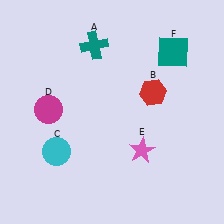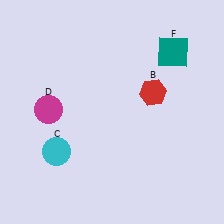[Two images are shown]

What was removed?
The pink star (E), the teal cross (A) were removed in Image 2.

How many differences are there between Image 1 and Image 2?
There are 2 differences between the two images.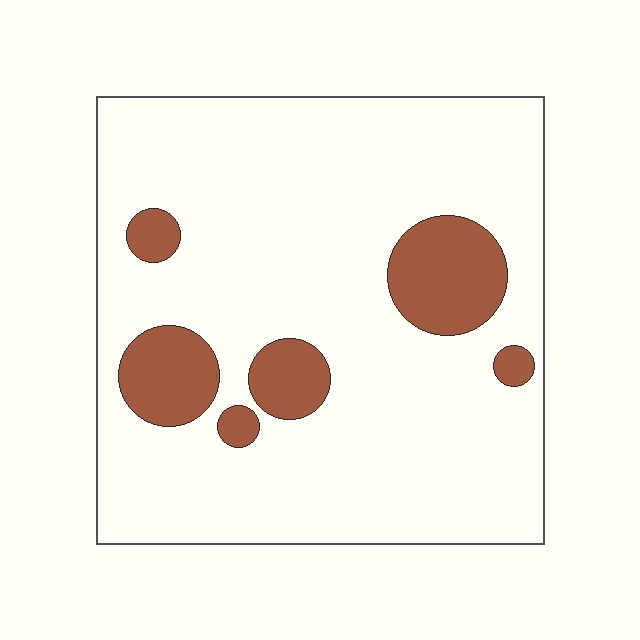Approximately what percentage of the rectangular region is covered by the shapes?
Approximately 15%.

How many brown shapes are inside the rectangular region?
6.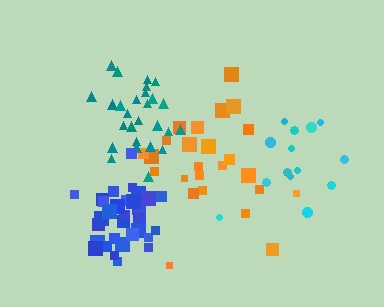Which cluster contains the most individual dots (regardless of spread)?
Blue (33).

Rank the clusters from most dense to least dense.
blue, teal, cyan, orange.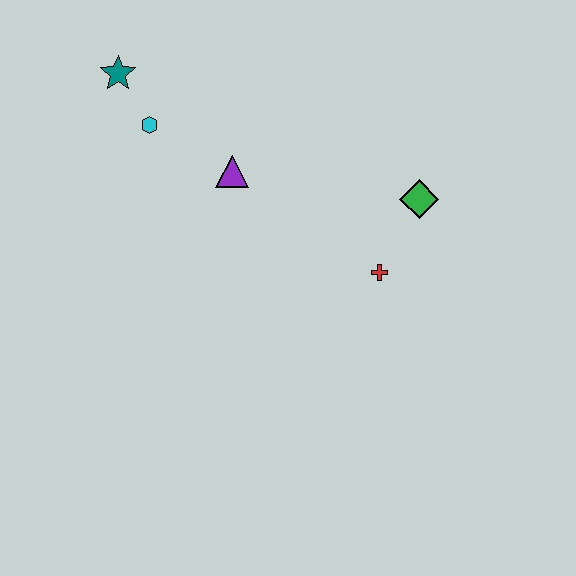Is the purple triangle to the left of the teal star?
No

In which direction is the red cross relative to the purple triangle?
The red cross is to the right of the purple triangle.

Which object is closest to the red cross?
The green diamond is closest to the red cross.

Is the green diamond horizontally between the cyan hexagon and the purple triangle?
No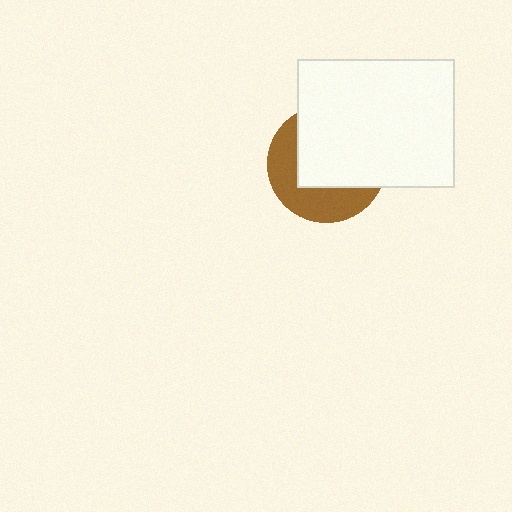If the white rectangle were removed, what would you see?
You would see the complete brown circle.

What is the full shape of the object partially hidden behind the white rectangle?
The partially hidden object is a brown circle.